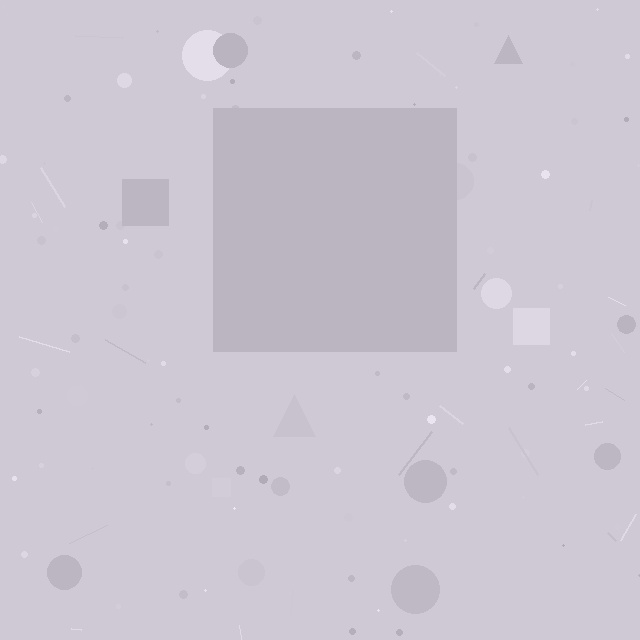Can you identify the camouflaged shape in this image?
The camouflaged shape is a square.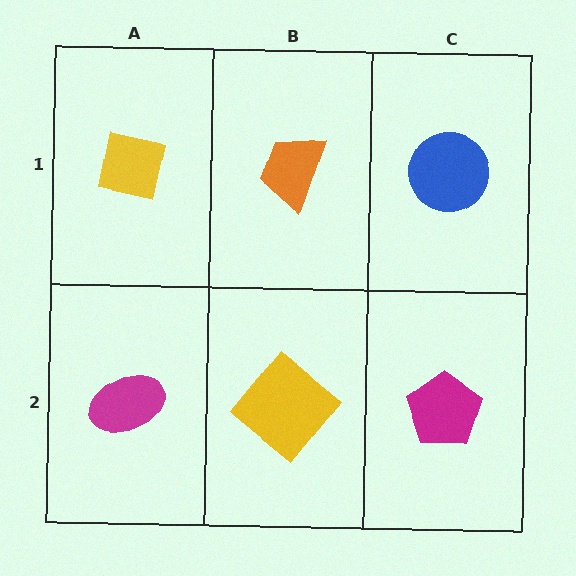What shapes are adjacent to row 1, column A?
A magenta ellipse (row 2, column A), an orange trapezoid (row 1, column B).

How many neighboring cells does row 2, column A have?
2.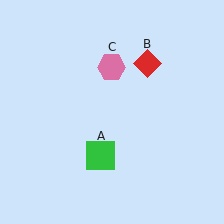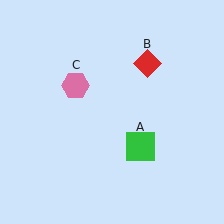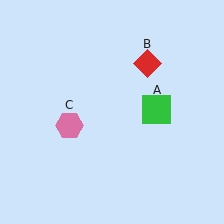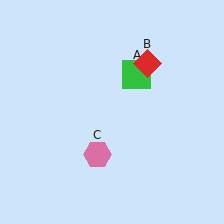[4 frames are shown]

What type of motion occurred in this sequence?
The green square (object A), pink hexagon (object C) rotated counterclockwise around the center of the scene.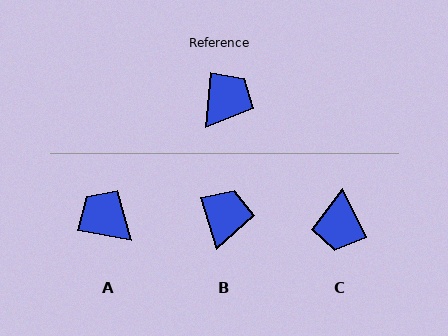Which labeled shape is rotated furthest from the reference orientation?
C, about 149 degrees away.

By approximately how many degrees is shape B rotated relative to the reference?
Approximately 21 degrees counter-clockwise.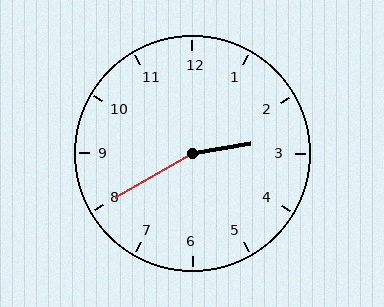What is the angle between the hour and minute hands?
Approximately 160 degrees.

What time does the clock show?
2:40.